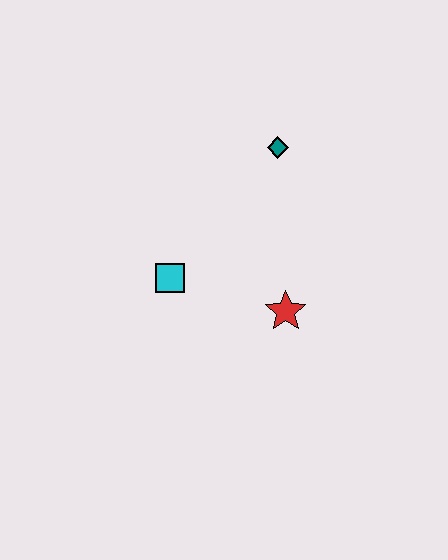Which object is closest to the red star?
The cyan square is closest to the red star.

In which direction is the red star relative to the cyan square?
The red star is to the right of the cyan square.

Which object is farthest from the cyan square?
The teal diamond is farthest from the cyan square.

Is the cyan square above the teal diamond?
No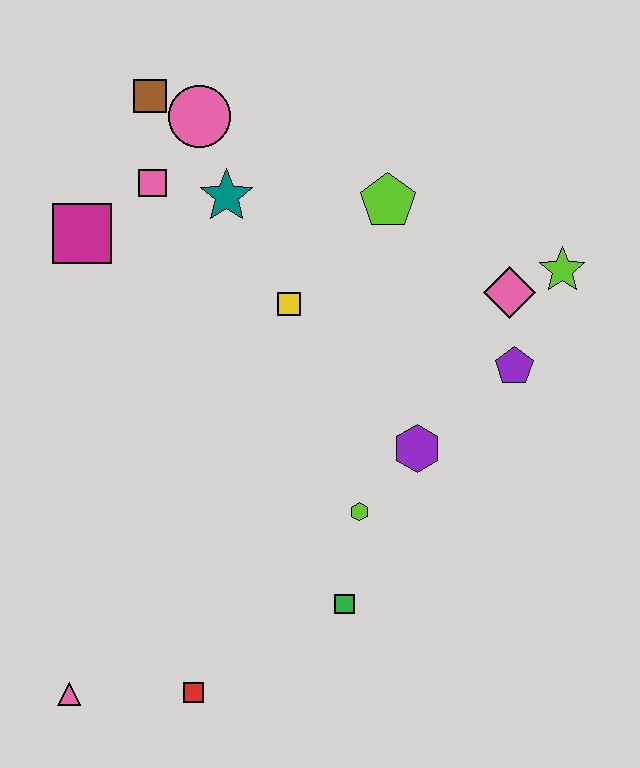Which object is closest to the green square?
The lime hexagon is closest to the green square.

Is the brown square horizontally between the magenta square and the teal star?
Yes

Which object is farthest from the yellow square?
The pink triangle is farthest from the yellow square.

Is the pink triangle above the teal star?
No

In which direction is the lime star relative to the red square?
The lime star is above the red square.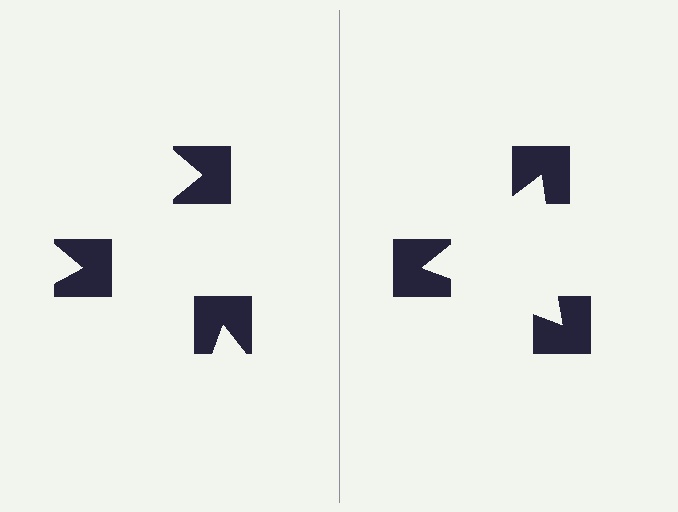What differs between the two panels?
The notched squares are positioned identically on both sides; only the wedge orientations differ. On the right they align to a triangle; on the left they are misaligned.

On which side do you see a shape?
An illusory triangle appears on the right side. On the left side the wedge cuts are rotated, so no coherent shape forms.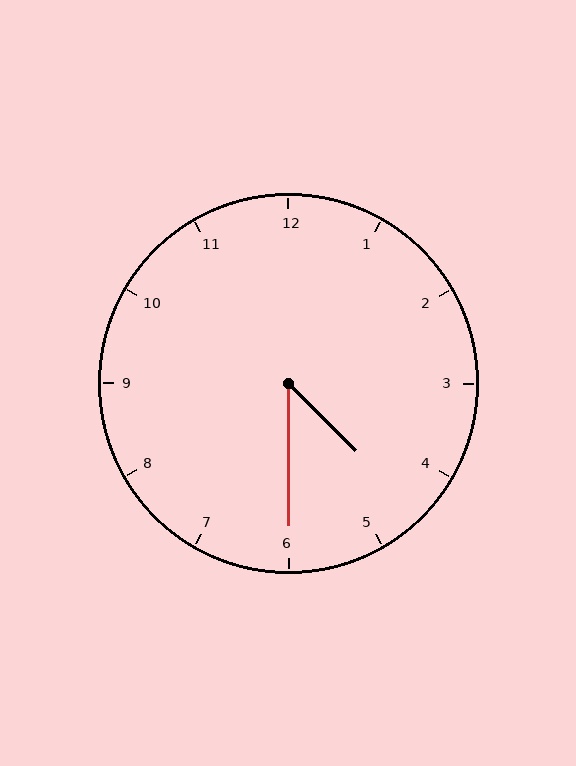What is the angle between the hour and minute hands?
Approximately 45 degrees.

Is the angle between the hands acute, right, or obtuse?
It is acute.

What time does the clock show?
4:30.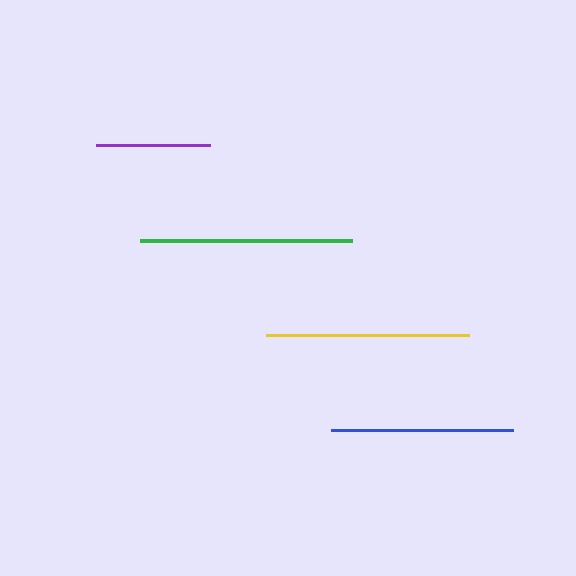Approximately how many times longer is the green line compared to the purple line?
The green line is approximately 1.9 times the length of the purple line.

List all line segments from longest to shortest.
From longest to shortest: green, yellow, blue, purple.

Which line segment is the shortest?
The purple line is the shortest at approximately 114 pixels.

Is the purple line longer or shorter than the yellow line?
The yellow line is longer than the purple line.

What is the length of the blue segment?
The blue segment is approximately 182 pixels long.